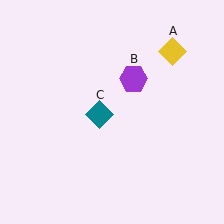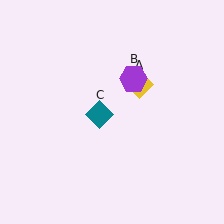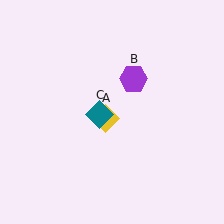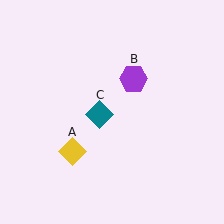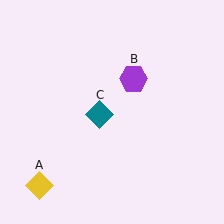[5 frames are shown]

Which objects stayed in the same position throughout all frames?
Purple hexagon (object B) and teal diamond (object C) remained stationary.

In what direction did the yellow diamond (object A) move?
The yellow diamond (object A) moved down and to the left.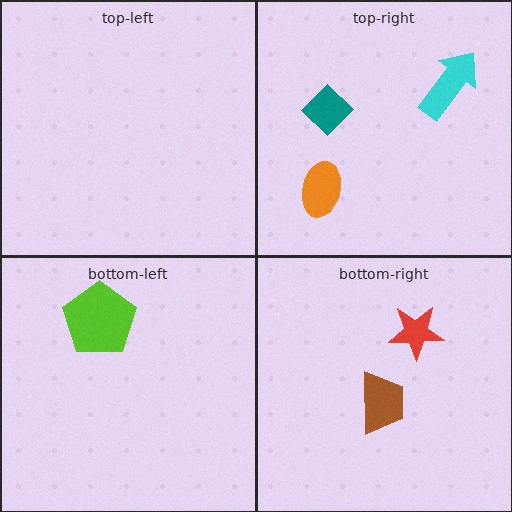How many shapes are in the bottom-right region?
2.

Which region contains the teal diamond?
The top-right region.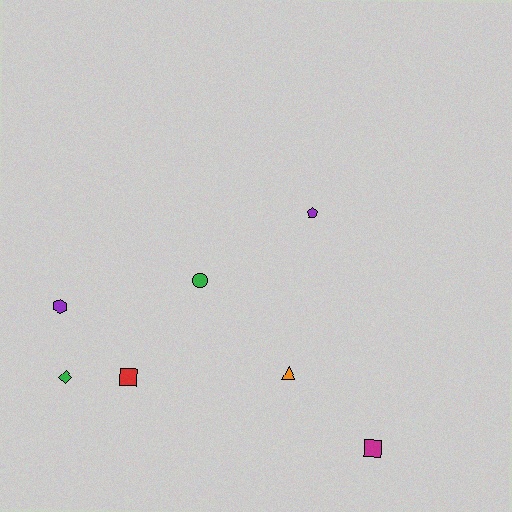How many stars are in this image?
There are no stars.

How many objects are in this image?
There are 7 objects.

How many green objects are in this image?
There are 2 green objects.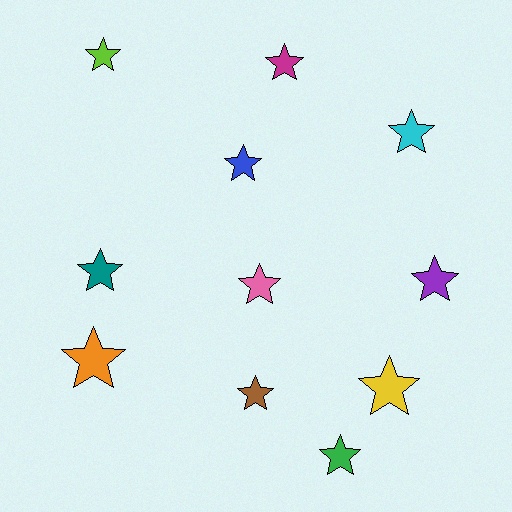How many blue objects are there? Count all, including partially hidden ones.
There is 1 blue object.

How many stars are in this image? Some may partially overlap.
There are 11 stars.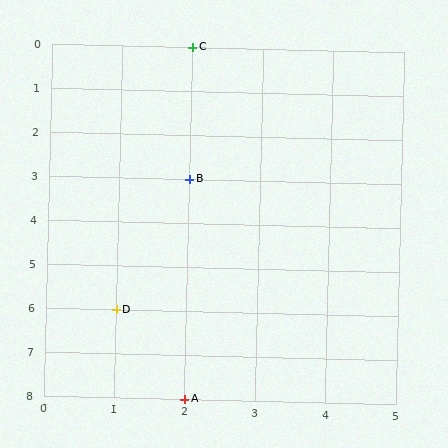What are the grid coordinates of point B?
Point B is at grid coordinates (2, 3).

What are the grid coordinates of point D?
Point D is at grid coordinates (1, 6).